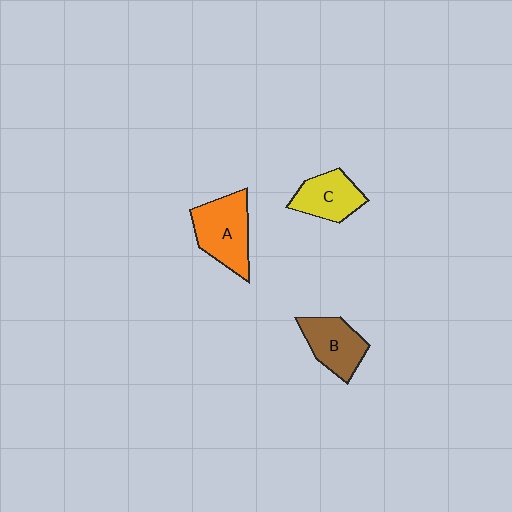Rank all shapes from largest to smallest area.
From largest to smallest: A (orange), B (brown), C (yellow).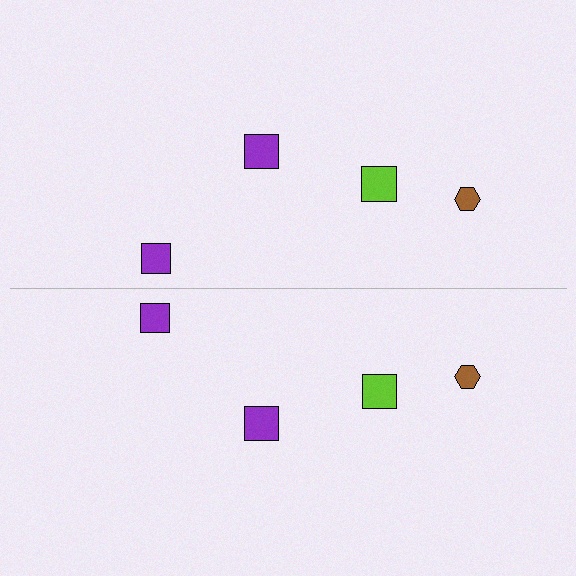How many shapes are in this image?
There are 8 shapes in this image.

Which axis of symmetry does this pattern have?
The pattern has a horizontal axis of symmetry running through the center of the image.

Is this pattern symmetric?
Yes, this pattern has bilateral (reflection) symmetry.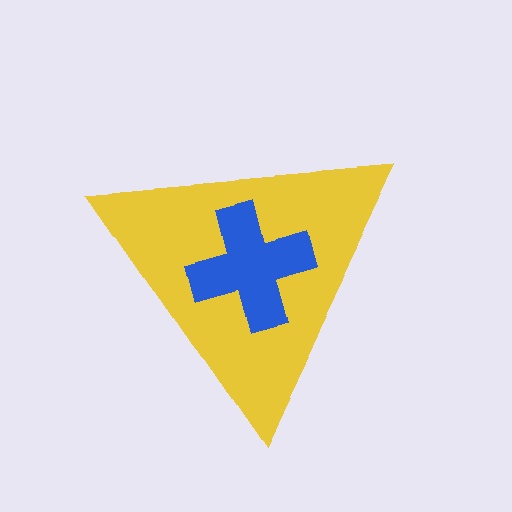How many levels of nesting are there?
2.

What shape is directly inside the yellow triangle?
The blue cross.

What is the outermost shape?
The yellow triangle.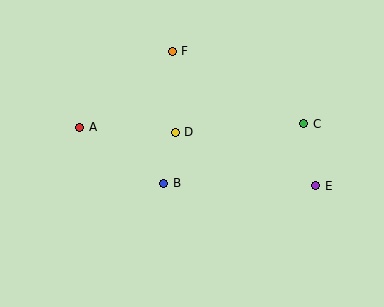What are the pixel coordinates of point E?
Point E is at (316, 186).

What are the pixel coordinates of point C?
Point C is at (304, 124).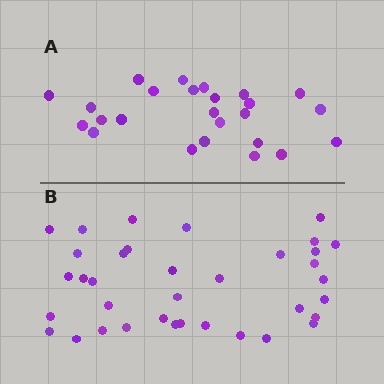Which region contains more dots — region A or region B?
Region B (the bottom region) has more dots.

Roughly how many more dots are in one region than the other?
Region B has roughly 12 or so more dots than region A.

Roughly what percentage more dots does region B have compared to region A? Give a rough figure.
About 45% more.